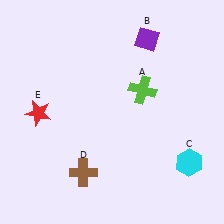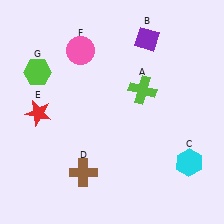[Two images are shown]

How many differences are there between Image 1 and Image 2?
There are 2 differences between the two images.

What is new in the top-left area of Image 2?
A lime hexagon (G) was added in the top-left area of Image 2.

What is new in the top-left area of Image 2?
A pink circle (F) was added in the top-left area of Image 2.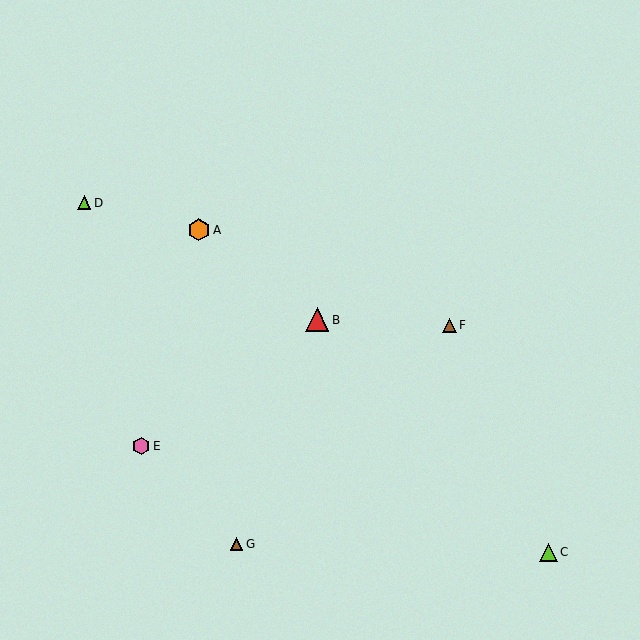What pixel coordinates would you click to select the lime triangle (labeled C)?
Click at (548, 552) to select the lime triangle C.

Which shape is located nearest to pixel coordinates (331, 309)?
The red triangle (labeled B) at (317, 320) is nearest to that location.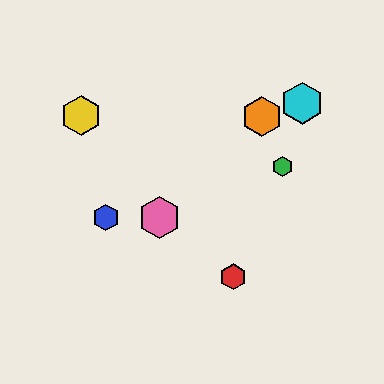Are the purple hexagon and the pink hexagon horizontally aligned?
Yes, both are at y≈217.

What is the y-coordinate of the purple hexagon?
The purple hexagon is at y≈217.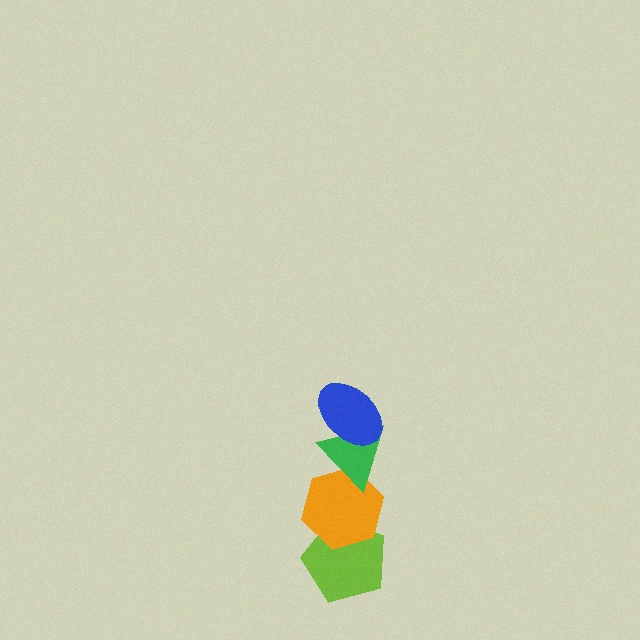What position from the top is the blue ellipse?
The blue ellipse is 1st from the top.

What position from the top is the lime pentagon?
The lime pentagon is 4th from the top.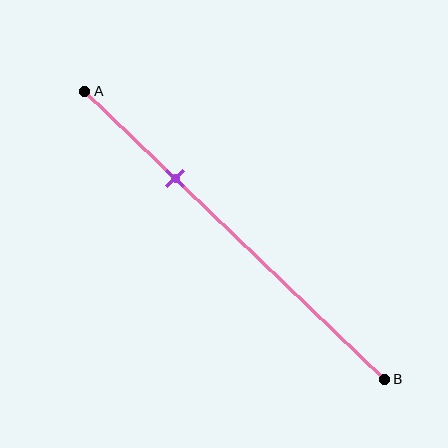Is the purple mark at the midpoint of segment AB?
No, the mark is at about 30% from A, not at the 50% midpoint.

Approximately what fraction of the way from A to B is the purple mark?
The purple mark is approximately 30% of the way from A to B.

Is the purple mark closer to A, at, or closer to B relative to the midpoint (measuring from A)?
The purple mark is closer to point A than the midpoint of segment AB.